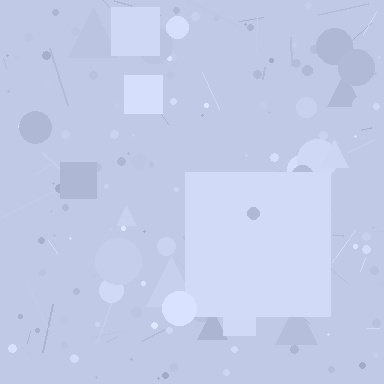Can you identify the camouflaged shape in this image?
The camouflaged shape is a square.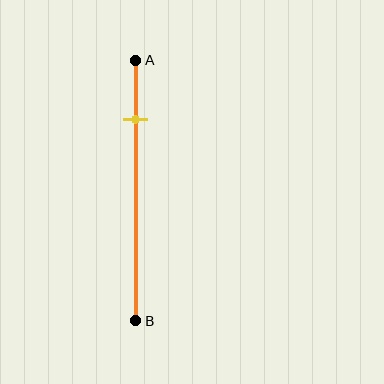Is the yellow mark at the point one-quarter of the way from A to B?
Yes, the mark is approximately at the one-quarter point.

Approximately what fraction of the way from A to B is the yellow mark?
The yellow mark is approximately 25% of the way from A to B.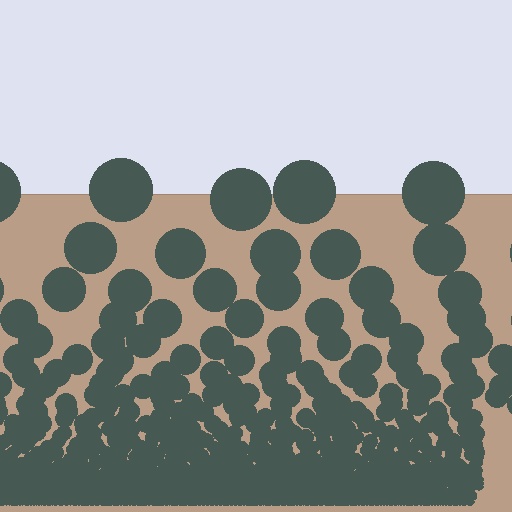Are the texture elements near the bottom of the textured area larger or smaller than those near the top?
Smaller. The gradient is inverted — elements near the bottom are smaller and denser.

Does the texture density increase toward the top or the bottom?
Density increases toward the bottom.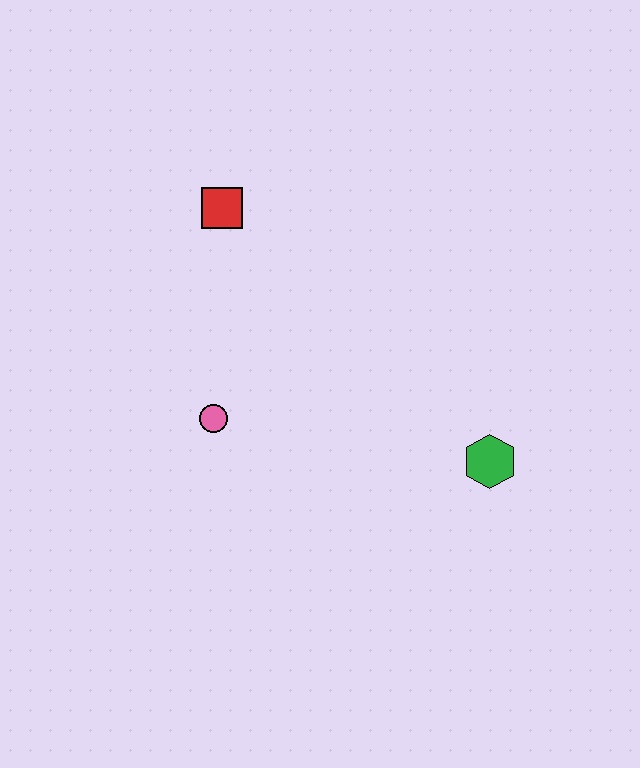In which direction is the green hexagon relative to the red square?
The green hexagon is to the right of the red square.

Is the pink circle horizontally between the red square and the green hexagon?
No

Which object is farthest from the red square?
The green hexagon is farthest from the red square.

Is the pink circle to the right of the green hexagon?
No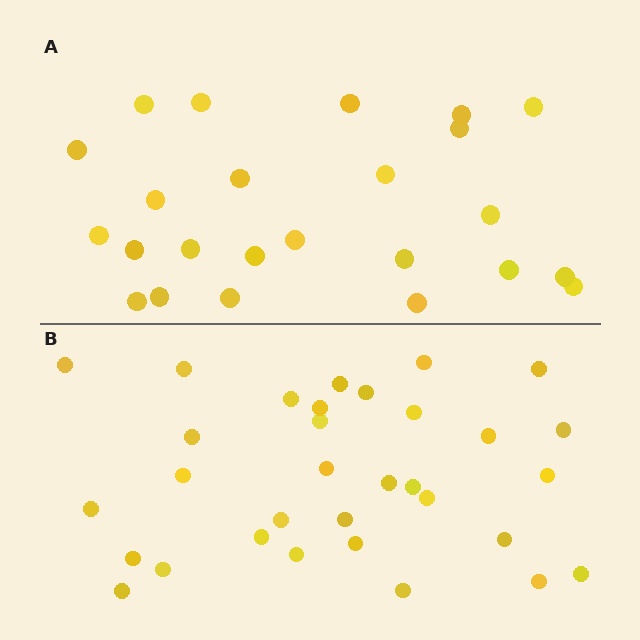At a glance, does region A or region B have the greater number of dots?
Region B (the bottom region) has more dots.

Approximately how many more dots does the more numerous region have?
Region B has roughly 8 or so more dots than region A.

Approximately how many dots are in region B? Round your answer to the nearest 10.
About 30 dots. (The exact count is 32, which rounds to 30.)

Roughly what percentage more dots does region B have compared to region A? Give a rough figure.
About 35% more.